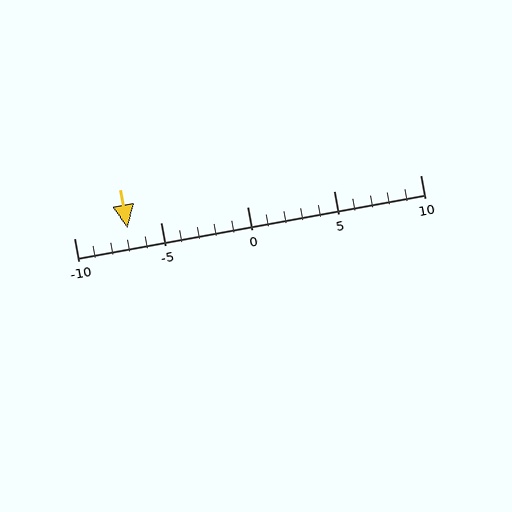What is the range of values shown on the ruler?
The ruler shows values from -10 to 10.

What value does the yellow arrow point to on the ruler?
The yellow arrow points to approximately -7.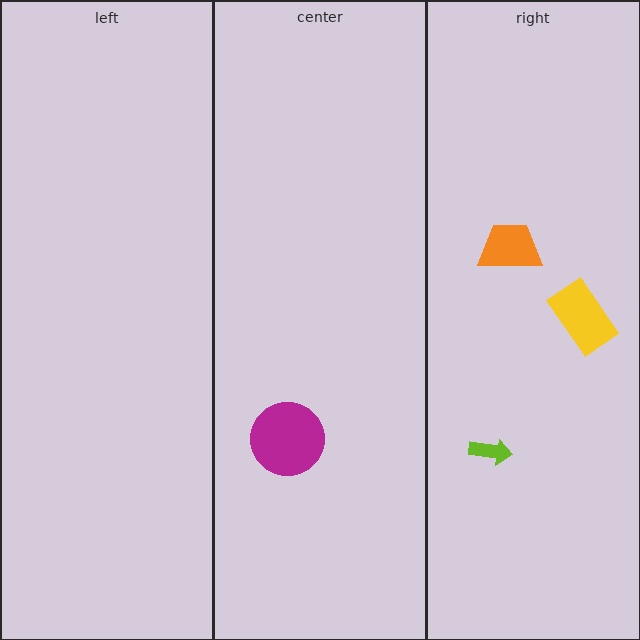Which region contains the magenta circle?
The center region.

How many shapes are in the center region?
1.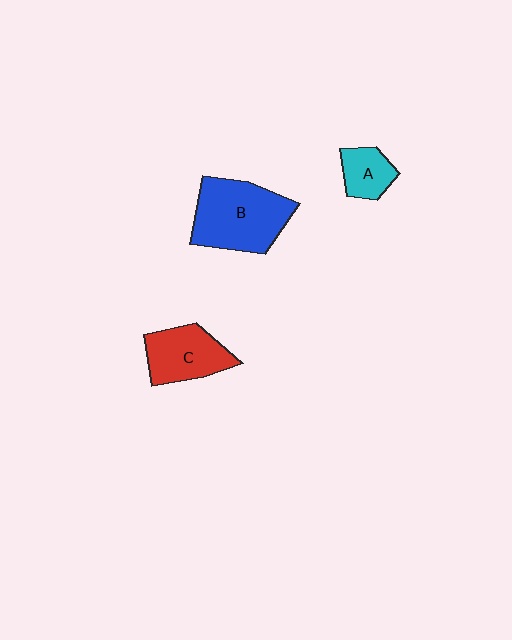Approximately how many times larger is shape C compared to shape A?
Approximately 1.7 times.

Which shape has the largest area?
Shape B (blue).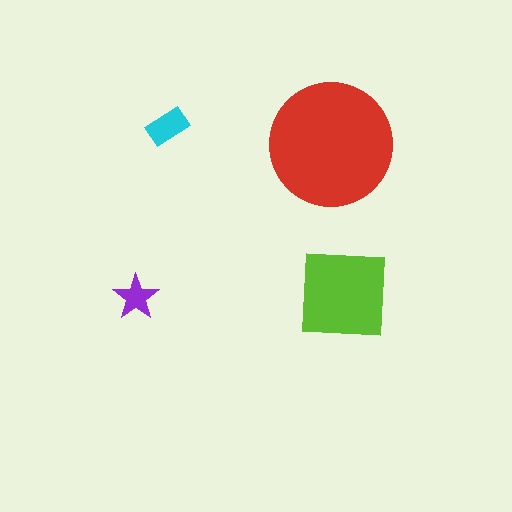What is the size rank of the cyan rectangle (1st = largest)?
3rd.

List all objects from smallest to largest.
The purple star, the cyan rectangle, the lime square, the red circle.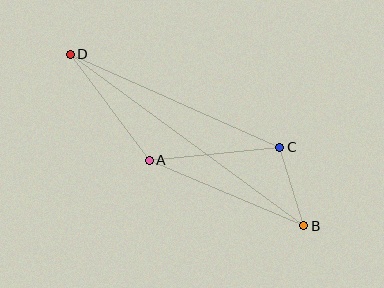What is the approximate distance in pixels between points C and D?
The distance between C and D is approximately 229 pixels.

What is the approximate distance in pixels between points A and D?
The distance between A and D is approximately 132 pixels.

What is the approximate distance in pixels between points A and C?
The distance between A and C is approximately 131 pixels.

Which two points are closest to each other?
Points B and C are closest to each other.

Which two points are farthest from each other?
Points B and D are farthest from each other.